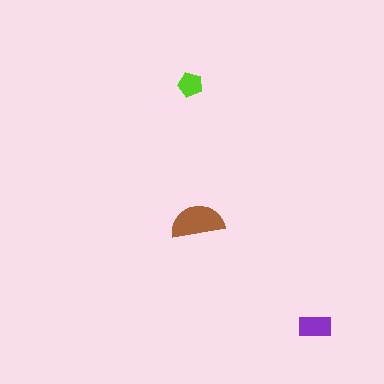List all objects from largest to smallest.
The brown semicircle, the purple rectangle, the lime pentagon.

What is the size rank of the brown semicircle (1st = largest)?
1st.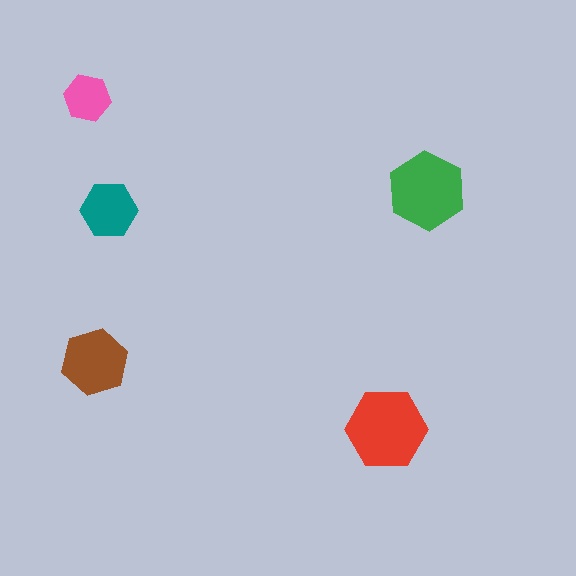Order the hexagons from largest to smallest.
the red one, the green one, the brown one, the teal one, the pink one.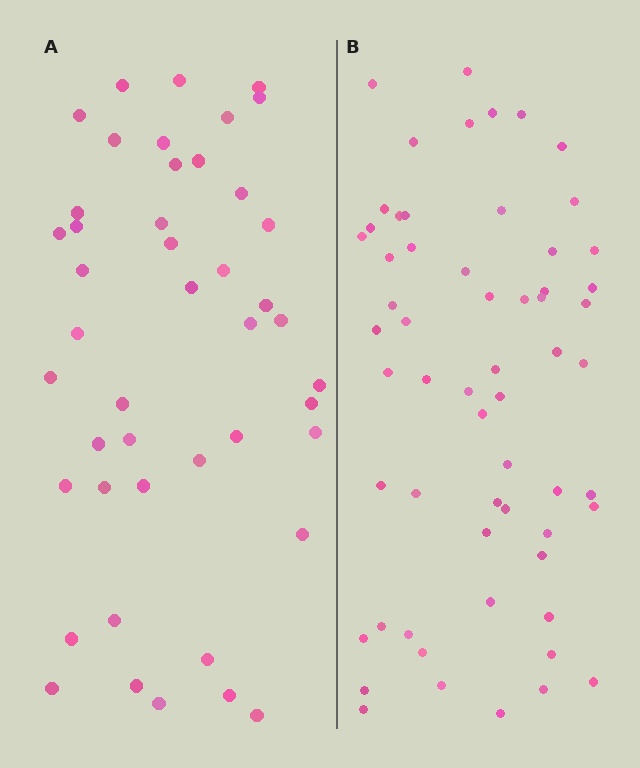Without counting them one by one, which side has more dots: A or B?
Region B (the right region) has more dots.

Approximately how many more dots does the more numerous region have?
Region B has approximately 15 more dots than region A.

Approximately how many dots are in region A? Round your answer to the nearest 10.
About 40 dots. (The exact count is 45, which rounds to 40.)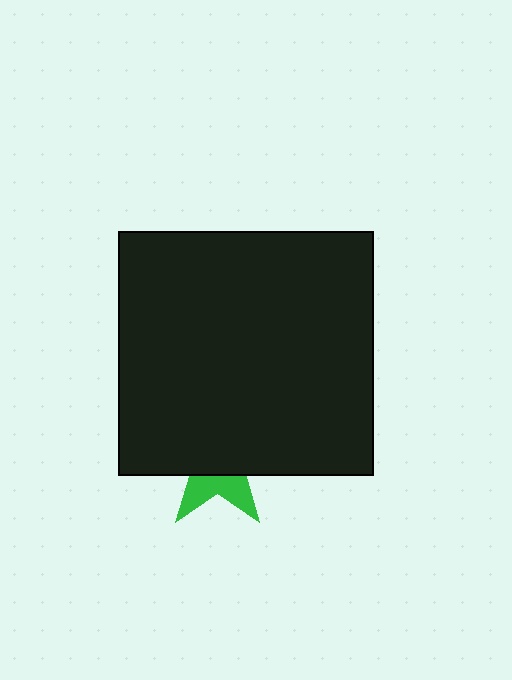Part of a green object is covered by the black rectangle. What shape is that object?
It is a star.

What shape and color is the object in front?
The object in front is a black rectangle.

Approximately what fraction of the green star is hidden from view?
Roughly 65% of the green star is hidden behind the black rectangle.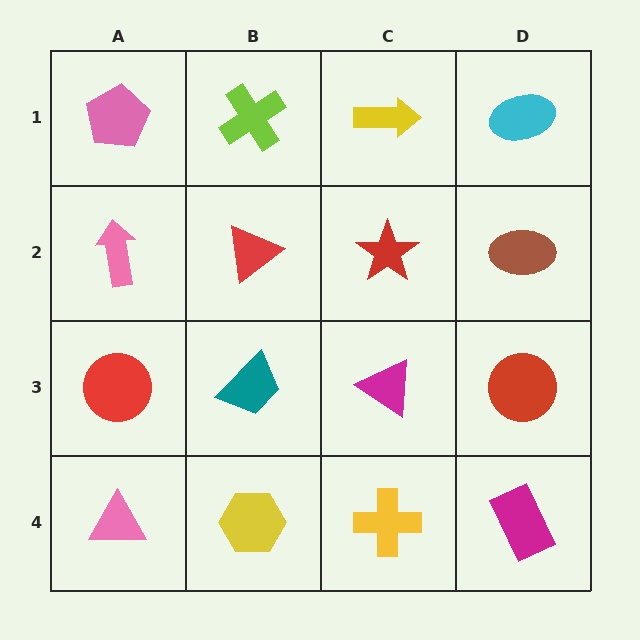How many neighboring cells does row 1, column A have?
2.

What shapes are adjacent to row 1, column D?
A brown ellipse (row 2, column D), a yellow arrow (row 1, column C).